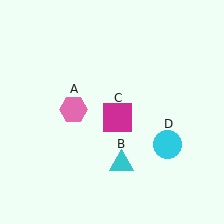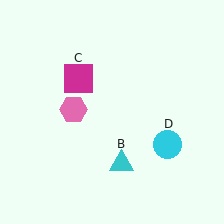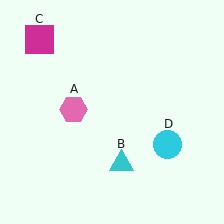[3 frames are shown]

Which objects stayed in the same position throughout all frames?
Pink hexagon (object A) and cyan triangle (object B) and cyan circle (object D) remained stationary.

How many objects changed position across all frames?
1 object changed position: magenta square (object C).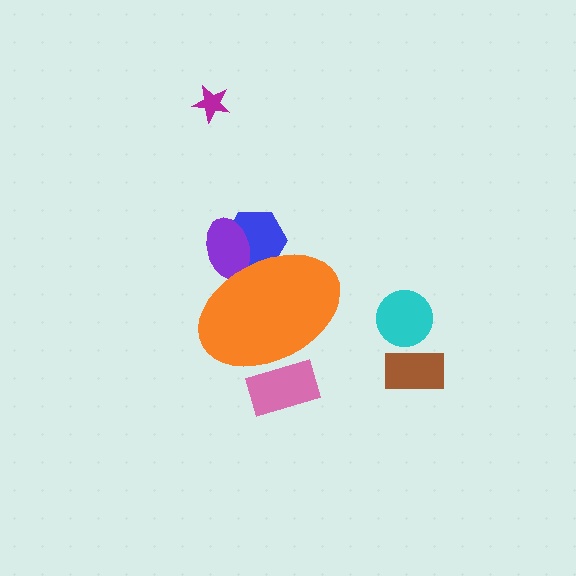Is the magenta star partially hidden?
No, the magenta star is fully visible.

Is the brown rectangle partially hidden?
No, the brown rectangle is fully visible.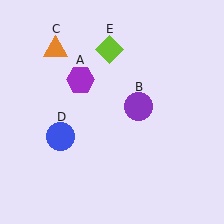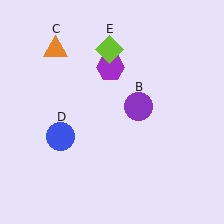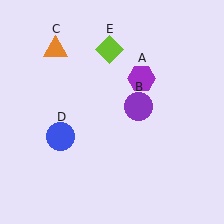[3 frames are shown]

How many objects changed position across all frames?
1 object changed position: purple hexagon (object A).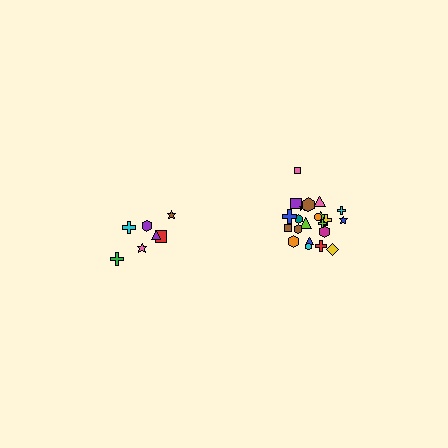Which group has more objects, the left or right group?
The right group.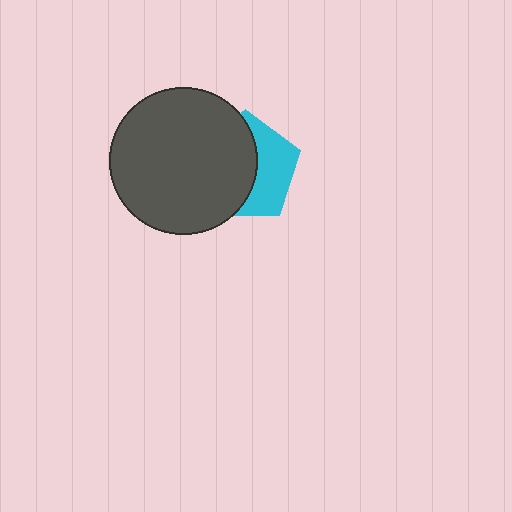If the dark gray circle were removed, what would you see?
You would see the complete cyan pentagon.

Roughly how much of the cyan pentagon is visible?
A small part of it is visible (roughly 43%).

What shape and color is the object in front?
The object in front is a dark gray circle.